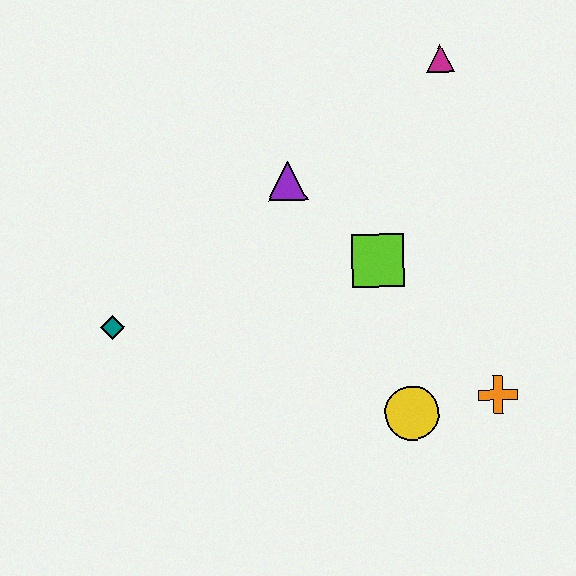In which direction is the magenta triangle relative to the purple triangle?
The magenta triangle is to the right of the purple triangle.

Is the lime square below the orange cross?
No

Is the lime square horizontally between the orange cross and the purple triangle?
Yes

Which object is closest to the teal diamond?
The purple triangle is closest to the teal diamond.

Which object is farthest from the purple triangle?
The orange cross is farthest from the purple triangle.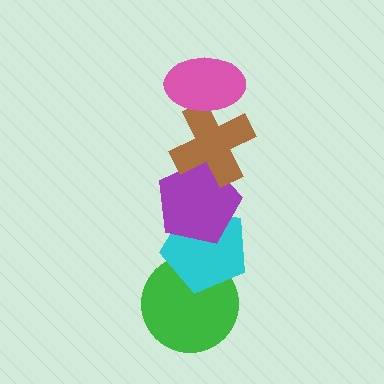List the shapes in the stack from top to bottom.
From top to bottom: the pink ellipse, the brown cross, the purple pentagon, the cyan pentagon, the green circle.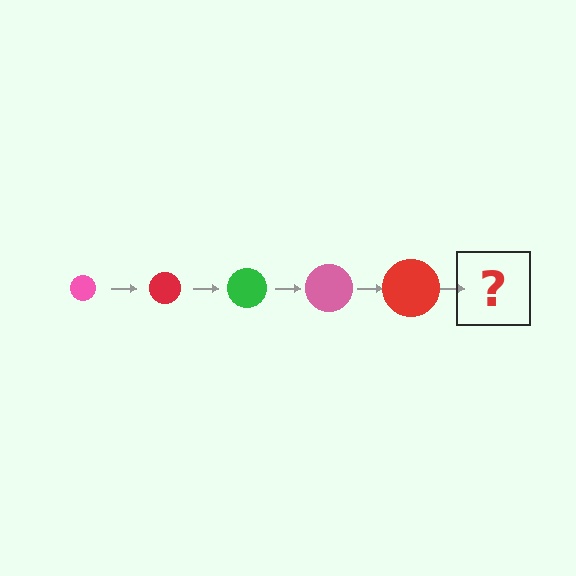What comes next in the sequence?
The next element should be a green circle, larger than the previous one.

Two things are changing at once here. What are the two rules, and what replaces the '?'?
The two rules are that the circle grows larger each step and the color cycles through pink, red, and green. The '?' should be a green circle, larger than the previous one.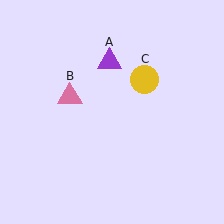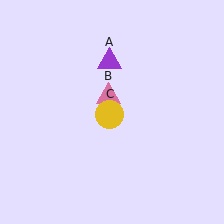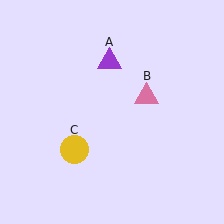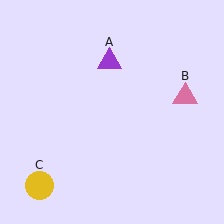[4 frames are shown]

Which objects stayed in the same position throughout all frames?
Purple triangle (object A) remained stationary.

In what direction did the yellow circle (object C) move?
The yellow circle (object C) moved down and to the left.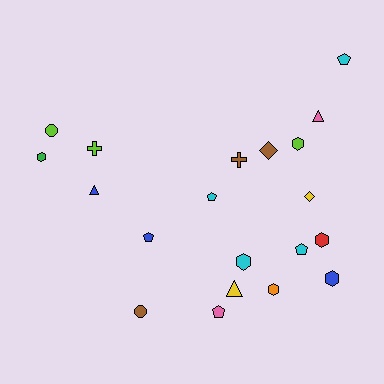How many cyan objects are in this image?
There are 4 cyan objects.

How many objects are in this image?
There are 20 objects.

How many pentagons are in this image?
There are 5 pentagons.